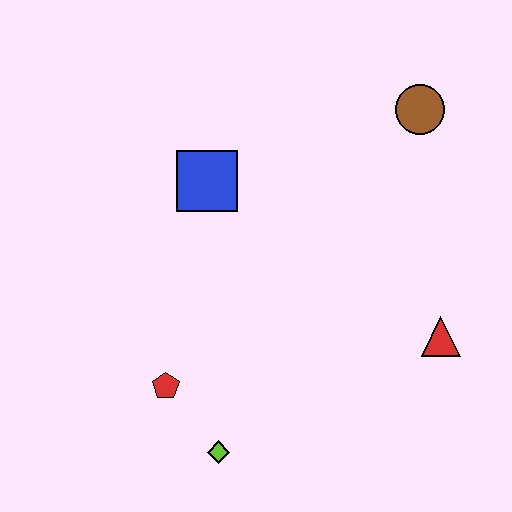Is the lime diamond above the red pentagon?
No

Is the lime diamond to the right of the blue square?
Yes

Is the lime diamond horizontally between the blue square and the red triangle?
Yes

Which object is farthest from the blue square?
The red triangle is farthest from the blue square.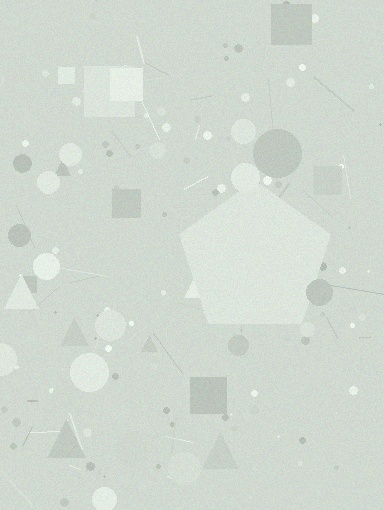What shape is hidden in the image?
A pentagon is hidden in the image.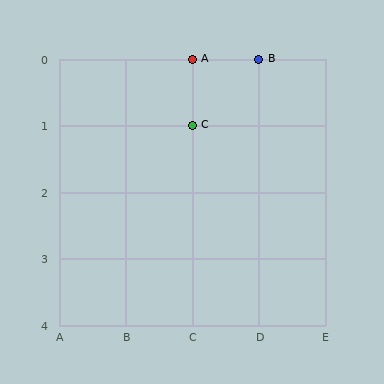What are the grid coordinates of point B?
Point B is at grid coordinates (D, 0).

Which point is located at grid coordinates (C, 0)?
Point A is at (C, 0).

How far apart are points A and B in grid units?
Points A and B are 1 column apart.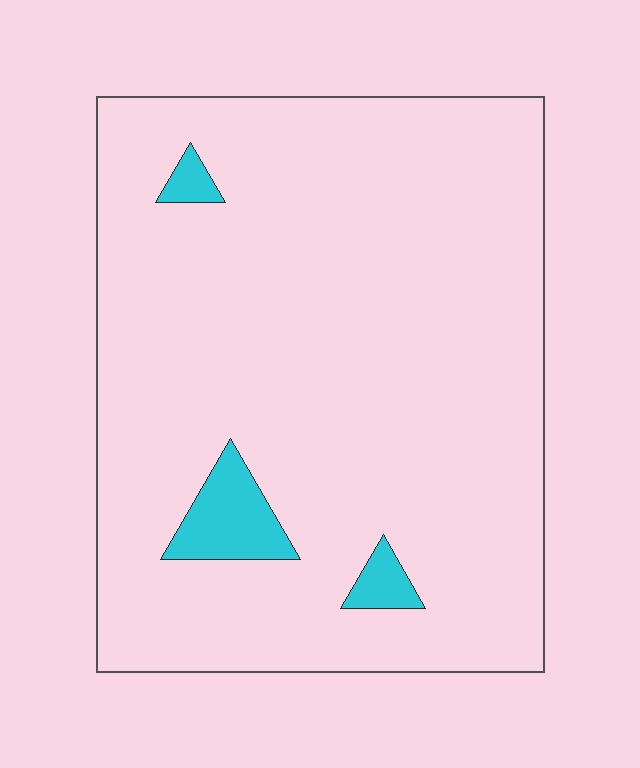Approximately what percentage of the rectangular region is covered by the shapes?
Approximately 5%.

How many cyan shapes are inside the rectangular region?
3.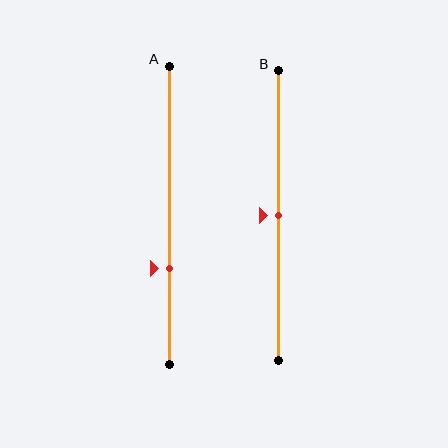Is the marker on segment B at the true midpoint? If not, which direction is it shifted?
Yes, the marker on segment B is at the true midpoint.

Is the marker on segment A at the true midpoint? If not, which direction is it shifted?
No, the marker on segment A is shifted downward by about 18% of the segment length.